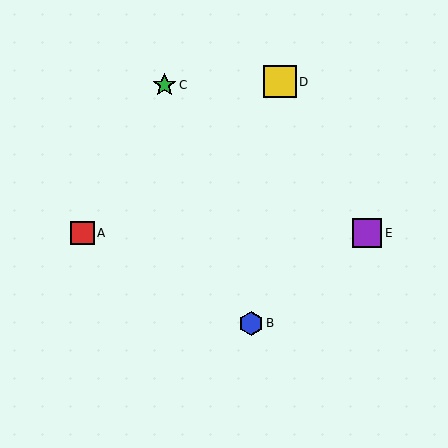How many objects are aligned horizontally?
2 objects (A, E) are aligned horizontally.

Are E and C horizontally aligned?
No, E is at y≈233 and C is at y≈85.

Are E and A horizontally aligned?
Yes, both are at y≈233.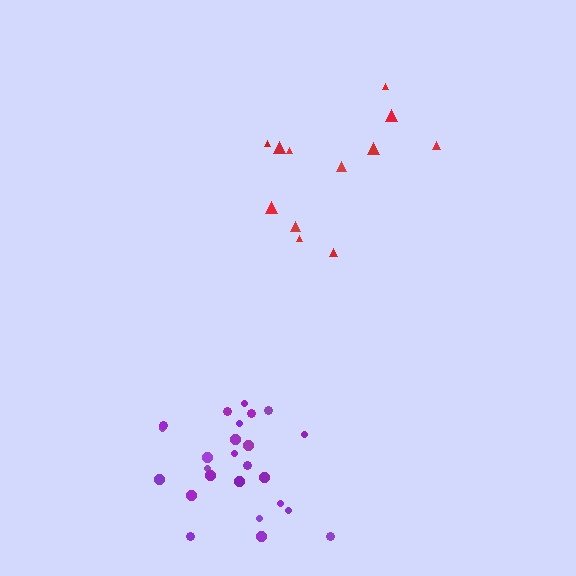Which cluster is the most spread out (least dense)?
Red.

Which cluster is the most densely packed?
Purple.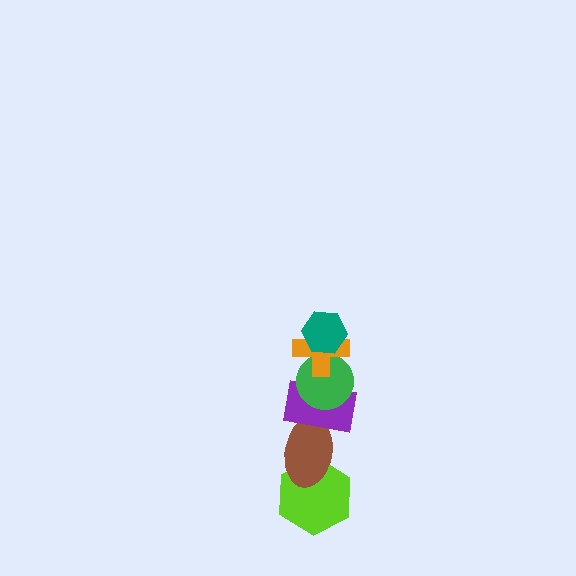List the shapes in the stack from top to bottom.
From top to bottom: the teal hexagon, the orange cross, the green circle, the purple rectangle, the brown ellipse, the lime hexagon.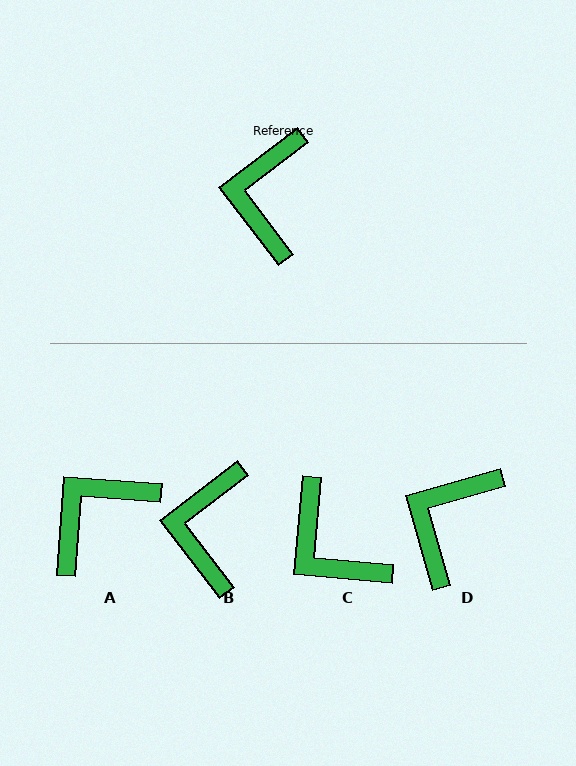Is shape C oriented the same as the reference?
No, it is off by about 47 degrees.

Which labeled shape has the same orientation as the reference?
B.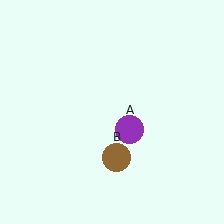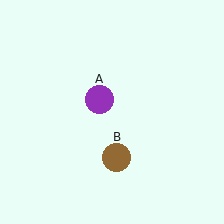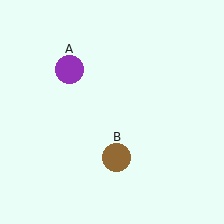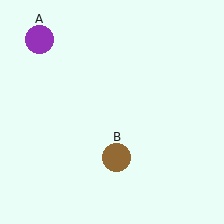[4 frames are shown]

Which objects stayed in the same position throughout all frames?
Brown circle (object B) remained stationary.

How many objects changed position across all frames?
1 object changed position: purple circle (object A).